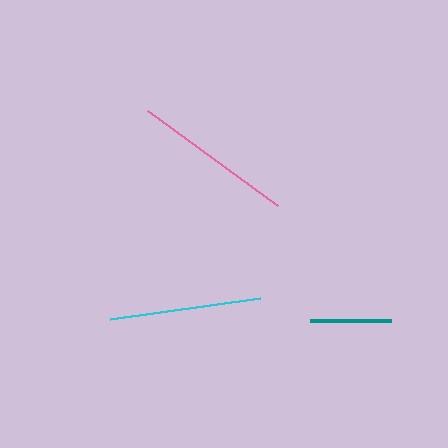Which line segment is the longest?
The pink line is the longest at approximately 162 pixels.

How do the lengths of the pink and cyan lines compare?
The pink and cyan lines are approximately the same length.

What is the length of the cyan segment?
The cyan segment is approximately 152 pixels long.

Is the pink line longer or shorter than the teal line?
The pink line is longer than the teal line.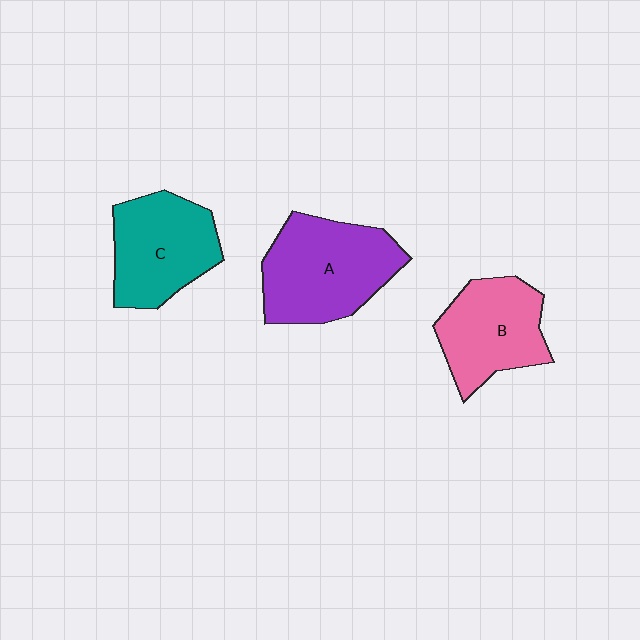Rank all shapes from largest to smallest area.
From largest to smallest: A (purple), C (teal), B (pink).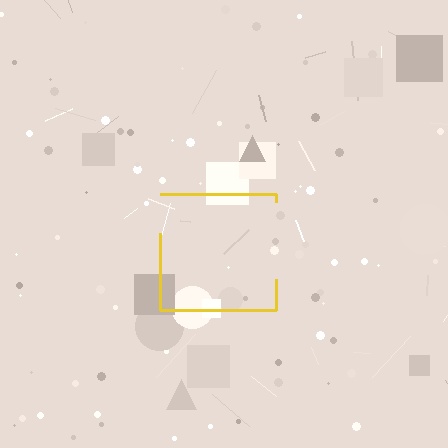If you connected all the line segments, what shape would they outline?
They would outline a square.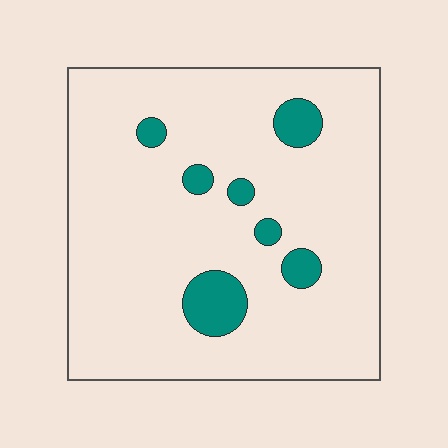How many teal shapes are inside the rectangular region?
7.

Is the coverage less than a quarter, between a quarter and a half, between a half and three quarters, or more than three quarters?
Less than a quarter.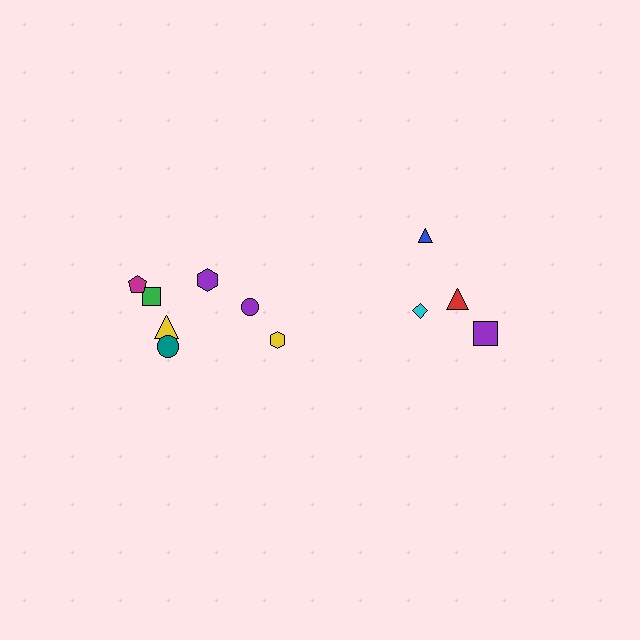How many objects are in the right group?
There are 4 objects.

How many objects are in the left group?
There are 7 objects.